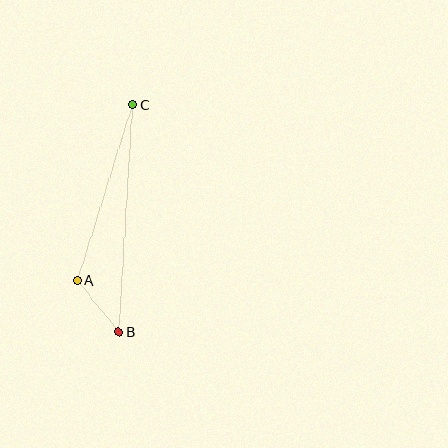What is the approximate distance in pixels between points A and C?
The distance between A and C is approximately 184 pixels.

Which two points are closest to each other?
Points A and B are closest to each other.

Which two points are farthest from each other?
Points B and C are farthest from each other.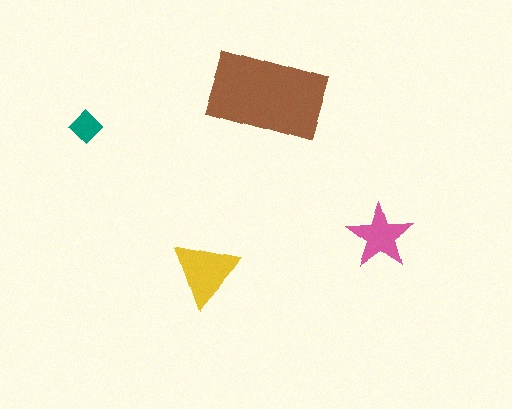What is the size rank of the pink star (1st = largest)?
3rd.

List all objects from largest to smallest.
The brown rectangle, the yellow triangle, the pink star, the teal diamond.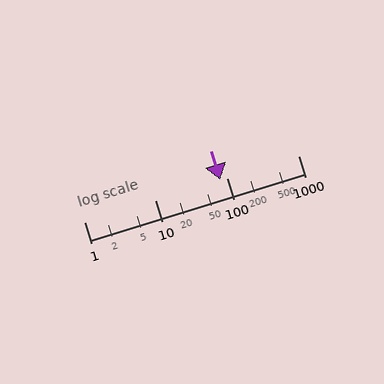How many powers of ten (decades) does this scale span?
The scale spans 3 decades, from 1 to 1000.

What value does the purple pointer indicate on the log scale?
The pointer indicates approximately 82.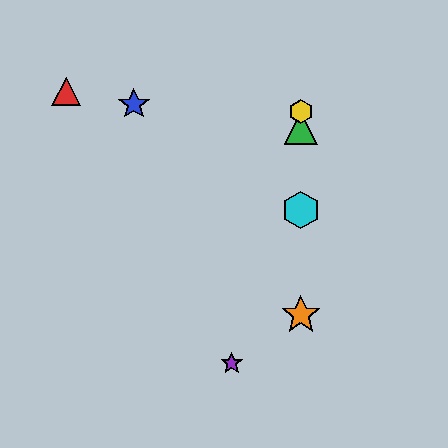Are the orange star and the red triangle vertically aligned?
No, the orange star is at x≈301 and the red triangle is at x≈66.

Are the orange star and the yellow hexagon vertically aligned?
Yes, both are at x≈301.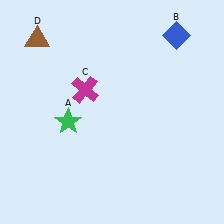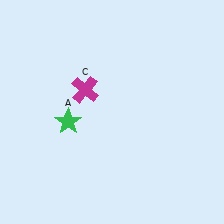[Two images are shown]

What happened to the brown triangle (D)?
The brown triangle (D) was removed in Image 2. It was in the top-left area of Image 1.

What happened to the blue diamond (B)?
The blue diamond (B) was removed in Image 2. It was in the top-right area of Image 1.